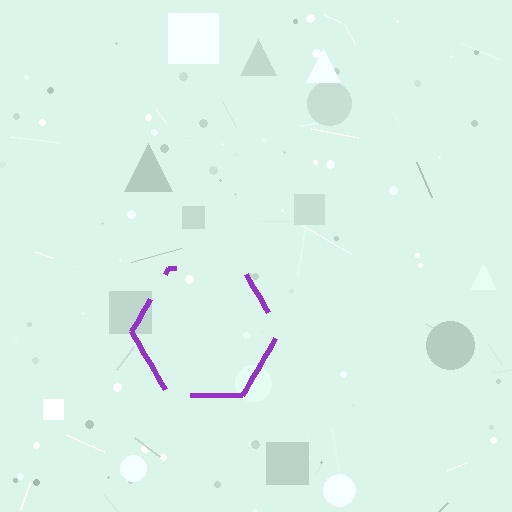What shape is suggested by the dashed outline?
The dashed outline suggests a hexagon.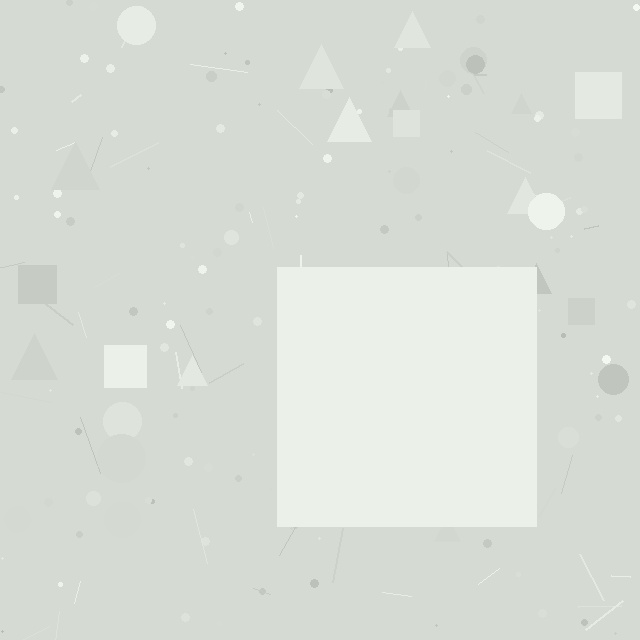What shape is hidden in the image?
A square is hidden in the image.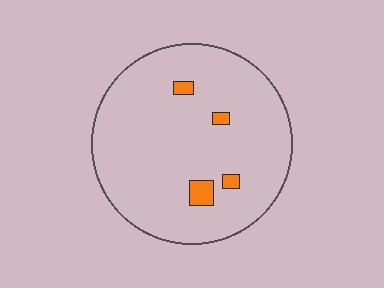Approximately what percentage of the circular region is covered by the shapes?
Approximately 5%.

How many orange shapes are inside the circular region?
4.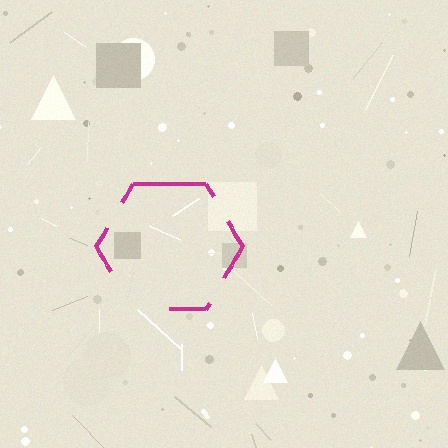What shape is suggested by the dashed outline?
The dashed outline suggests a hexagon.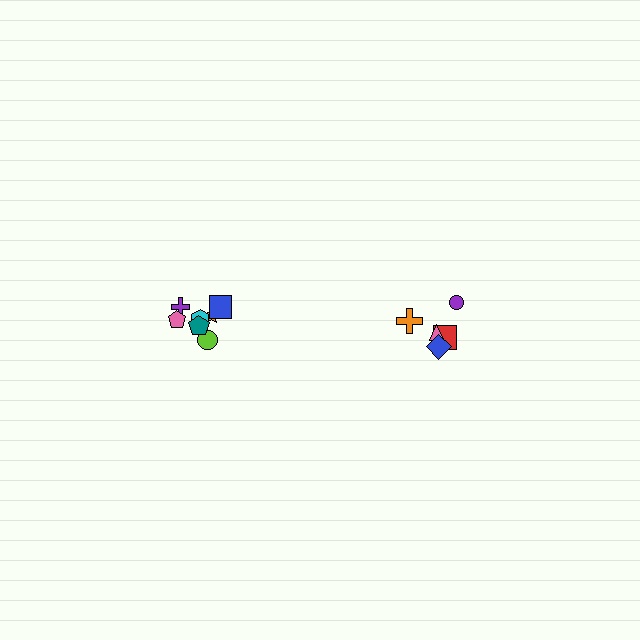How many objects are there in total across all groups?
There are 12 objects.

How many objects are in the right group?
There are 5 objects.